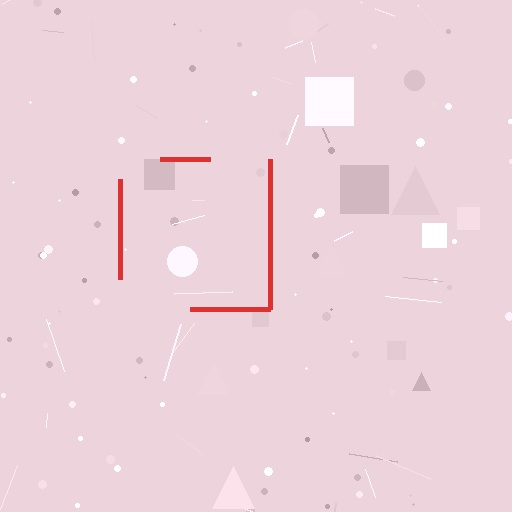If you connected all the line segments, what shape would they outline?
They would outline a square.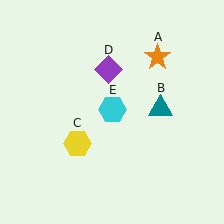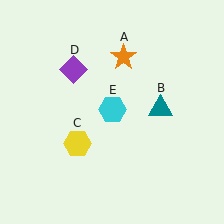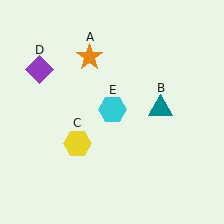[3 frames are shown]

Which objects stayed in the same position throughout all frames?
Teal triangle (object B) and yellow hexagon (object C) and cyan hexagon (object E) remained stationary.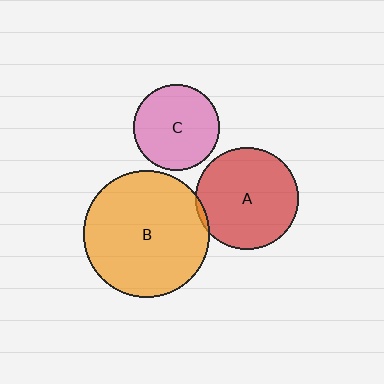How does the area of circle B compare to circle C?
Approximately 2.2 times.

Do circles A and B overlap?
Yes.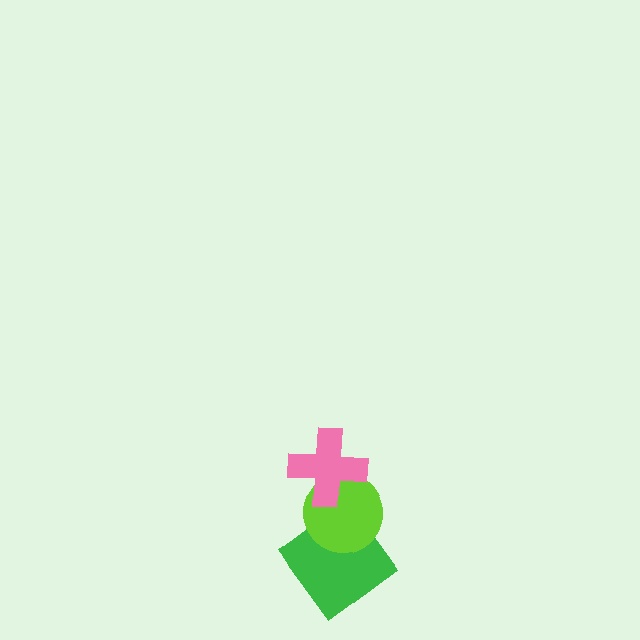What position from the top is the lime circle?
The lime circle is 2nd from the top.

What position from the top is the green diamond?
The green diamond is 3rd from the top.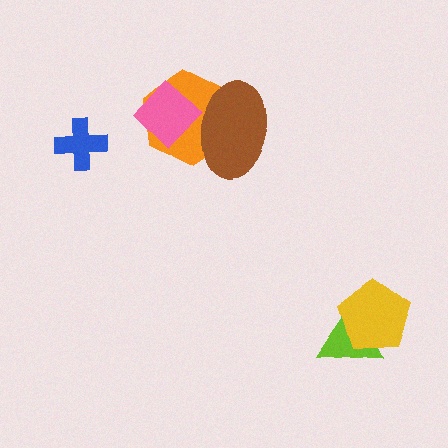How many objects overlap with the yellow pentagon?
1 object overlaps with the yellow pentagon.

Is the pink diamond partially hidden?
Yes, it is partially covered by another shape.